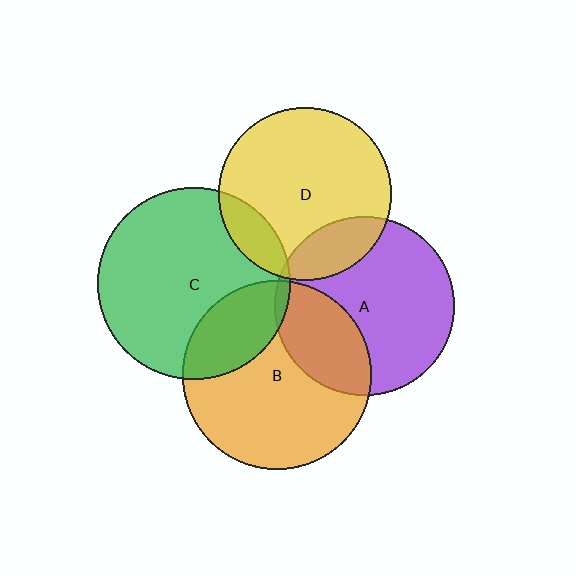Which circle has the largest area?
Circle C (green).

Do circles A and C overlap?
Yes.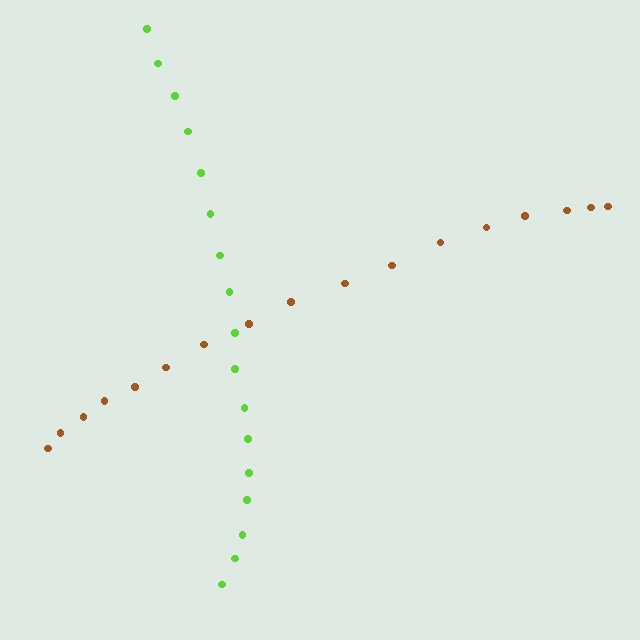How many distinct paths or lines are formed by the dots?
There are 2 distinct paths.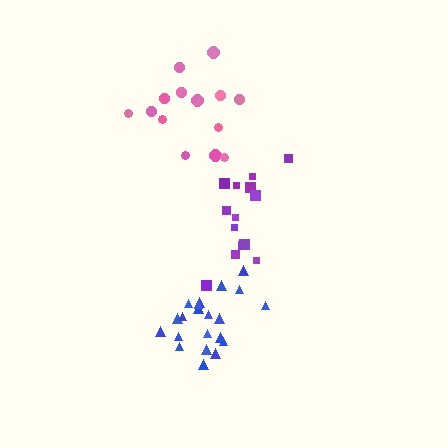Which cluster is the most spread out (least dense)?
Purple.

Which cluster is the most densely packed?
Blue.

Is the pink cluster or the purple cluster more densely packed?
Pink.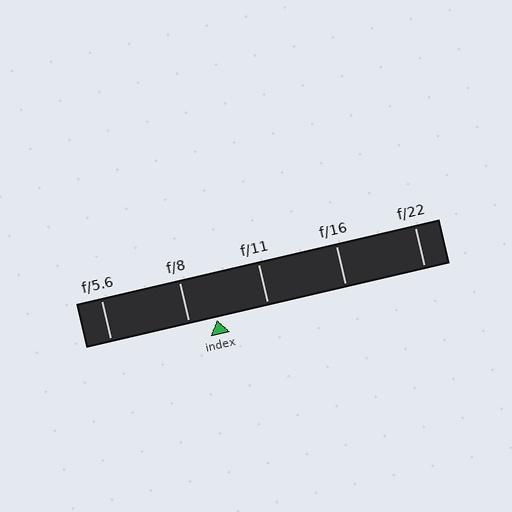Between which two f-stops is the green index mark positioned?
The index mark is between f/8 and f/11.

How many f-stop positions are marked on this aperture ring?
There are 5 f-stop positions marked.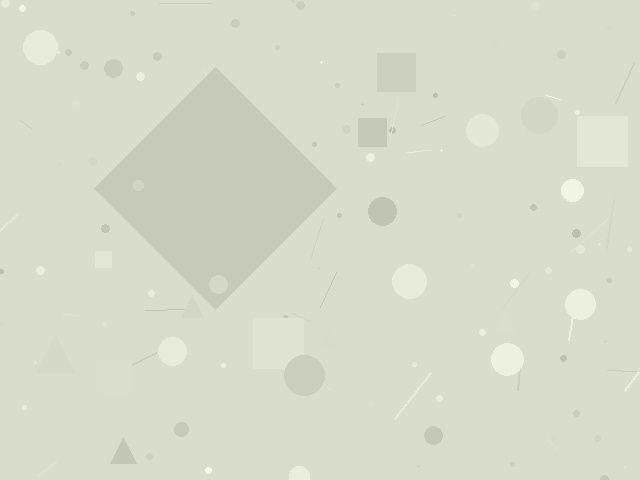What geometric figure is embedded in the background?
A diamond is embedded in the background.